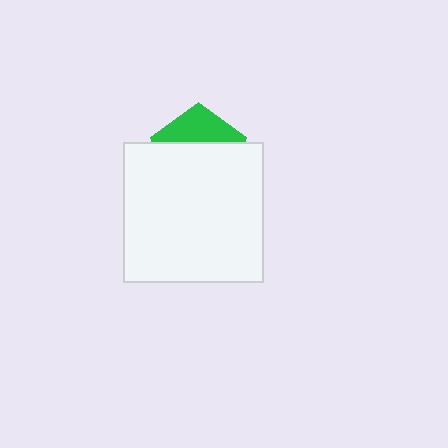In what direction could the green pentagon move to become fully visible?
The green pentagon could move up. That would shift it out from behind the white square entirely.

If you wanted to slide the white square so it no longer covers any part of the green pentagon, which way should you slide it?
Slide it down — that is the most direct way to separate the two shapes.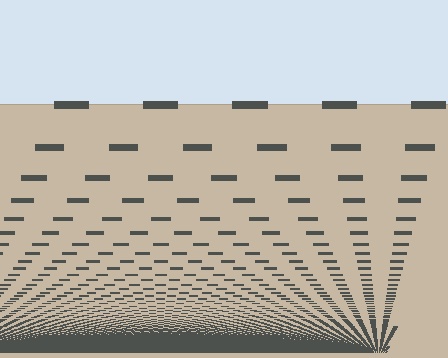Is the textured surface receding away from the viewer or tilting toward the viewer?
The surface appears to tilt toward the viewer. Texture elements get larger and sparser toward the top.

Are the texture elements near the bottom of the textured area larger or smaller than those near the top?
Smaller. The gradient is inverted — elements near the bottom are smaller and denser.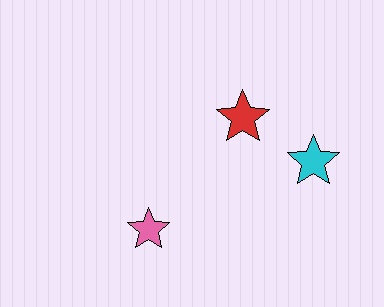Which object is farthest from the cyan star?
The pink star is farthest from the cyan star.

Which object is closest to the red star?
The cyan star is closest to the red star.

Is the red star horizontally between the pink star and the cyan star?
Yes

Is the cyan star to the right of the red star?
Yes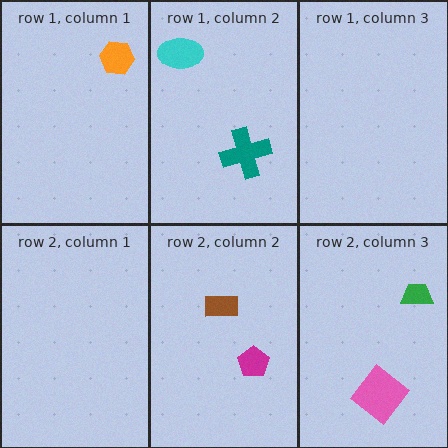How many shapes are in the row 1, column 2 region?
2.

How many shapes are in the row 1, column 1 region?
1.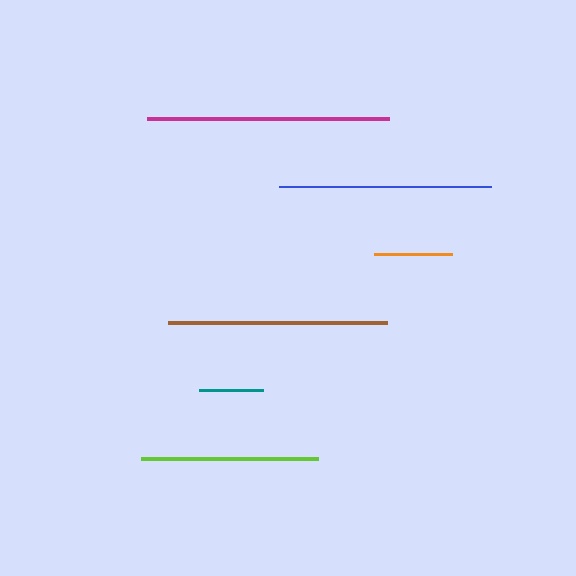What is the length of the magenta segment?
The magenta segment is approximately 242 pixels long.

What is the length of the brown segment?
The brown segment is approximately 219 pixels long.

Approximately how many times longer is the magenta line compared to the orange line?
The magenta line is approximately 3.1 times the length of the orange line.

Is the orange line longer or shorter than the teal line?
The orange line is longer than the teal line.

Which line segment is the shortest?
The teal line is the shortest at approximately 64 pixels.